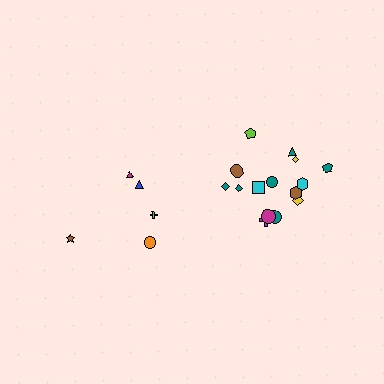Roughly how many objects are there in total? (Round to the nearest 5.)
Roughly 20 objects in total.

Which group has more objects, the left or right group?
The right group.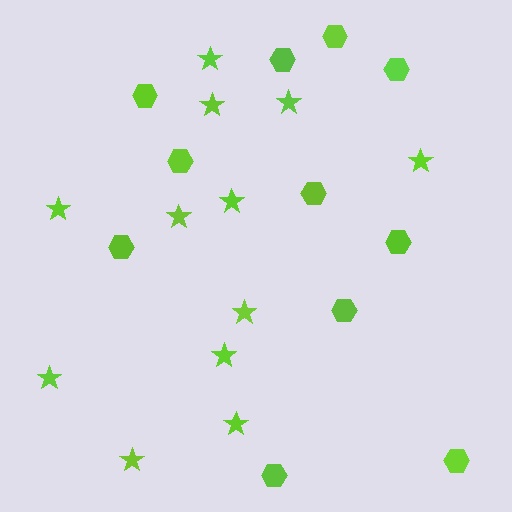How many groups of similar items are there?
There are 2 groups: one group of stars (12) and one group of hexagons (11).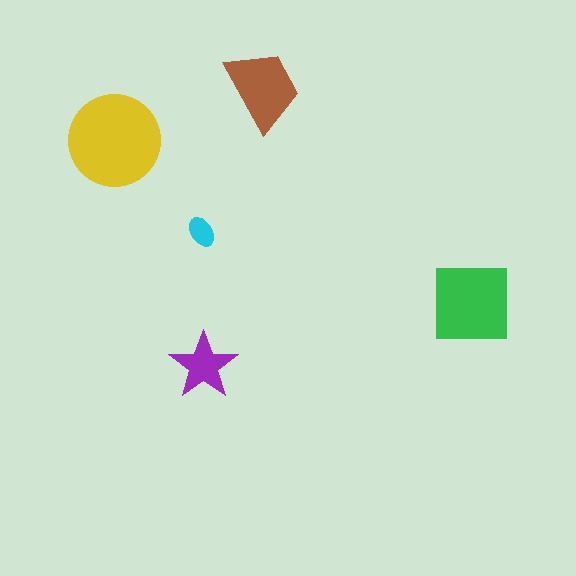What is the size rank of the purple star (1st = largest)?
4th.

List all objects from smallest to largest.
The cyan ellipse, the purple star, the brown trapezoid, the green square, the yellow circle.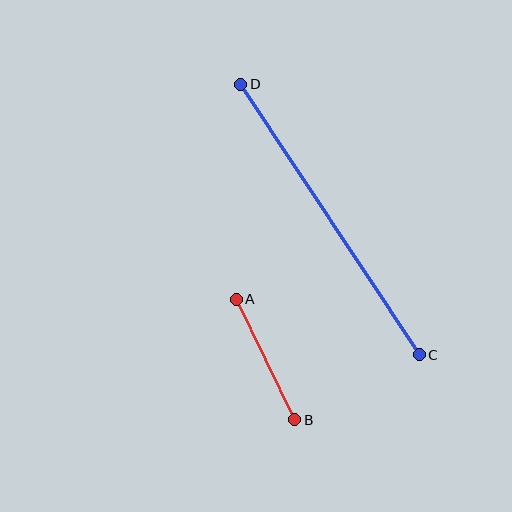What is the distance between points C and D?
The distance is approximately 324 pixels.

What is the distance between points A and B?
The distance is approximately 134 pixels.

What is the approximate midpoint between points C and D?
The midpoint is at approximately (330, 220) pixels.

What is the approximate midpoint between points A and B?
The midpoint is at approximately (265, 359) pixels.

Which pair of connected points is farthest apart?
Points C and D are farthest apart.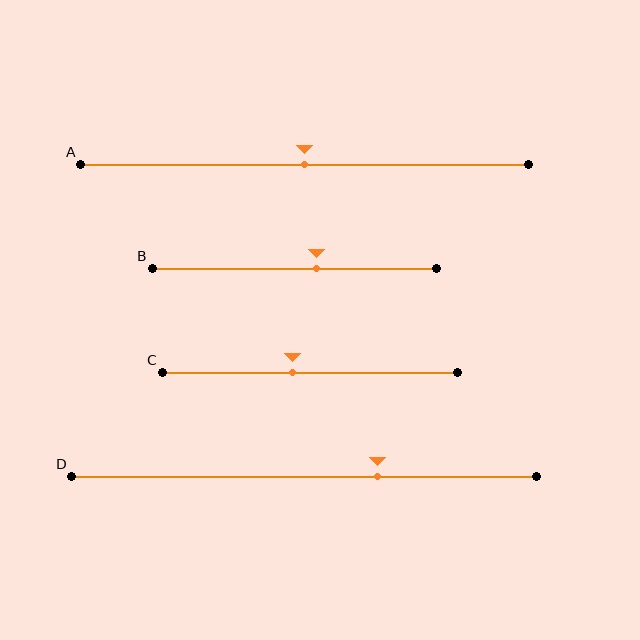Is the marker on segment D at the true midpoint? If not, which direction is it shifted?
No, the marker on segment D is shifted to the right by about 16% of the segment length.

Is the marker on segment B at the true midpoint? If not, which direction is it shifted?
No, the marker on segment B is shifted to the right by about 8% of the segment length.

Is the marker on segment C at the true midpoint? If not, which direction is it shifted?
No, the marker on segment C is shifted to the left by about 6% of the segment length.